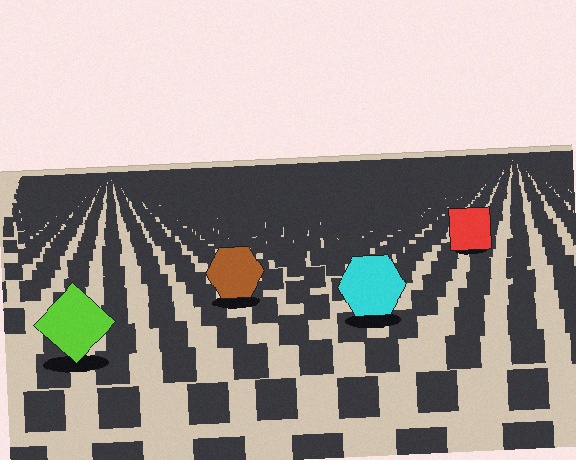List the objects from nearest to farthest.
From nearest to farthest: the lime diamond, the cyan hexagon, the brown hexagon, the red square.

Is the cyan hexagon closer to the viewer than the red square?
Yes. The cyan hexagon is closer — you can tell from the texture gradient: the ground texture is coarser near it.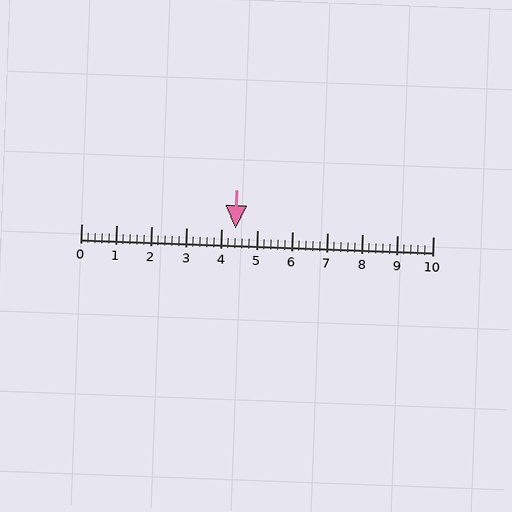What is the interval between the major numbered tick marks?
The major tick marks are spaced 1 units apart.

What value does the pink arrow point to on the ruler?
The pink arrow points to approximately 4.4.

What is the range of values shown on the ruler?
The ruler shows values from 0 to 10.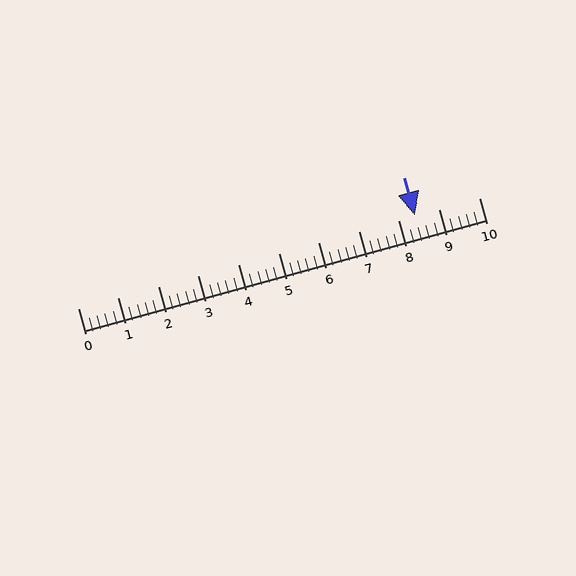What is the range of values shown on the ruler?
The ruler shows values from 0 to 10.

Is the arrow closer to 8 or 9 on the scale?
The arrow is closer to 8.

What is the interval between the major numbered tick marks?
The major tick marks are spaced 1 units apart.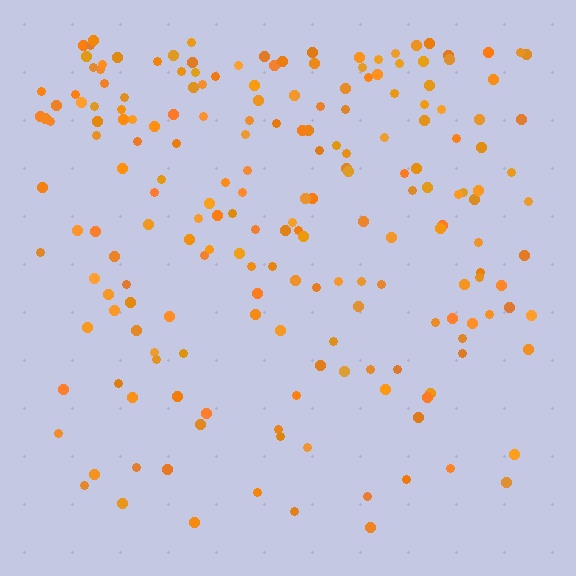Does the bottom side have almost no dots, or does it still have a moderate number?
Still a moderate number, just noticeably fewer than the top.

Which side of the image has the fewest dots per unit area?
The bottom.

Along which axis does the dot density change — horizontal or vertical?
Vertical.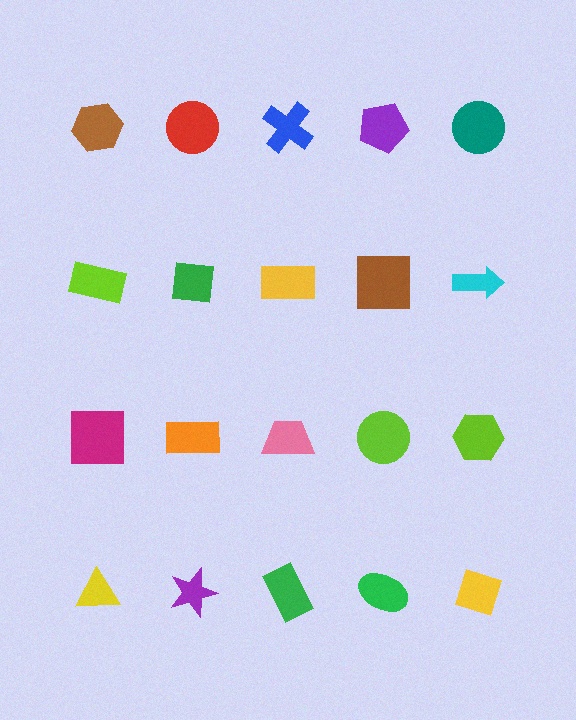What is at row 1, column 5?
A teal circle.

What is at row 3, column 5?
A lime hexagon.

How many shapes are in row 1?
5 shapes.